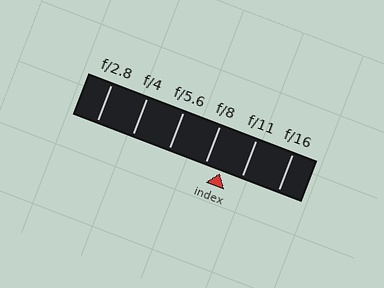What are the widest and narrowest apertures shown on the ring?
The widest aperture shown is f/2.8 and the narrowest is f/16.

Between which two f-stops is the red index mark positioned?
The index mark is between f/8 and f/11.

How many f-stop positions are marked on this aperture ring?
There are 6 f-stop positions marked.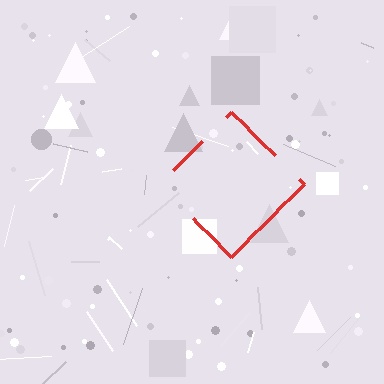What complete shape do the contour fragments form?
The contour fragments form a diamond.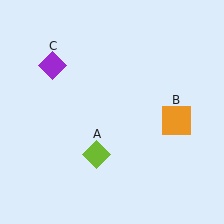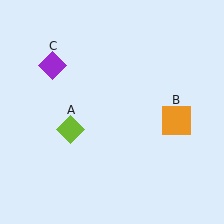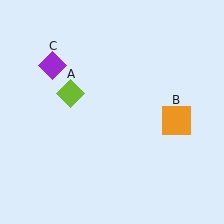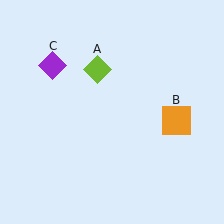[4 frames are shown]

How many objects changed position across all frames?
1 object changed position: lime diamond (object A).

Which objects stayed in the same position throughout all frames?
Orange square (object B) and purple diamond (object C) remained stationary.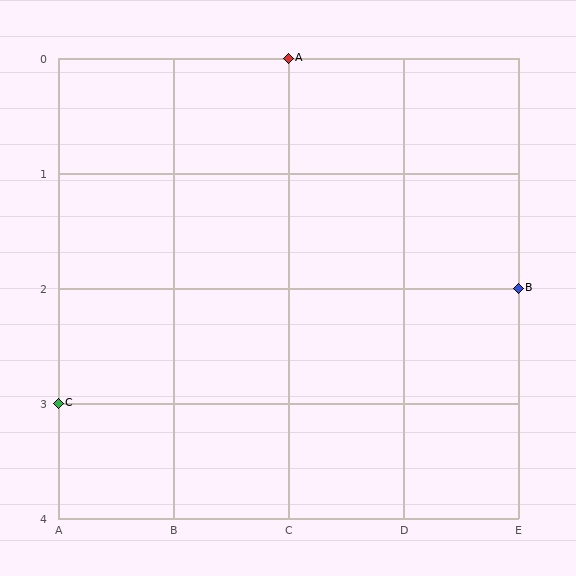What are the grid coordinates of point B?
Point B is at grid coordinates (E, 2).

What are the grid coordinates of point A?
Point A is at grid coordinates (C, 0).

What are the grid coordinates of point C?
Point C is at grid coordinates (A, 3).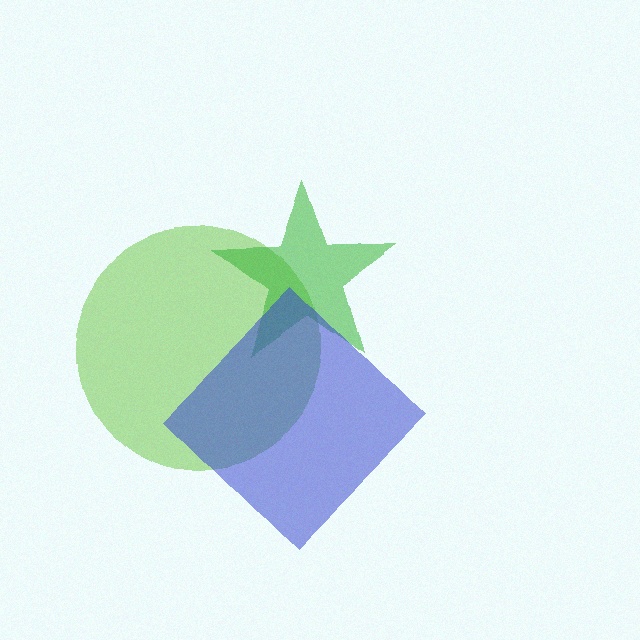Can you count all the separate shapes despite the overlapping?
Yes, there are 3 separate shapes.